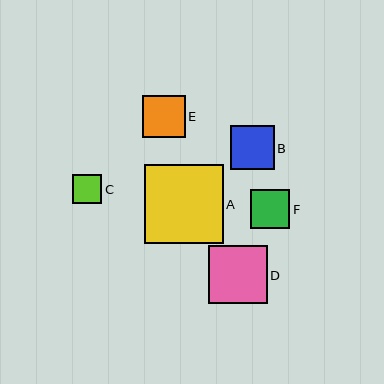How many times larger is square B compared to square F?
Square B is approximately 1.1 times the size of square F.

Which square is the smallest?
Square C is the smallest with a size of approximately 29 pixels.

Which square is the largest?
Square A is the largest with a size of approximately 79 pixels.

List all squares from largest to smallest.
From largest to smallest: A, D, B, E, F, C.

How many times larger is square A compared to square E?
Square A is approximately 1.8 times the size of square E.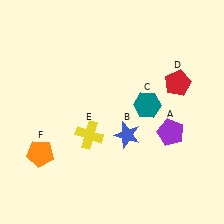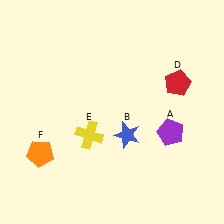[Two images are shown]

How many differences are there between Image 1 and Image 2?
There is 1 difference between the two images.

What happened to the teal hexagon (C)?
The teal hexagon (C) was removed in Image 2. It was in the top-right area of Image 1.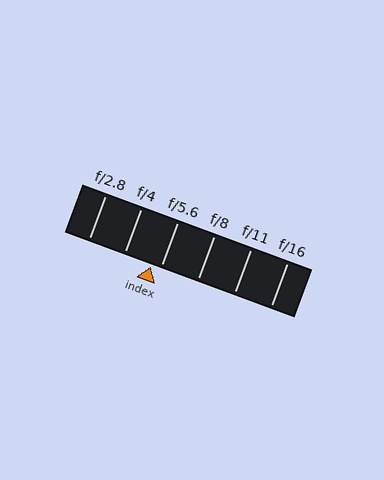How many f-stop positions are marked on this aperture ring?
There are 6 f-stop positions marked.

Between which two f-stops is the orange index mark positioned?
The index mark is between f/4 and f/5.6.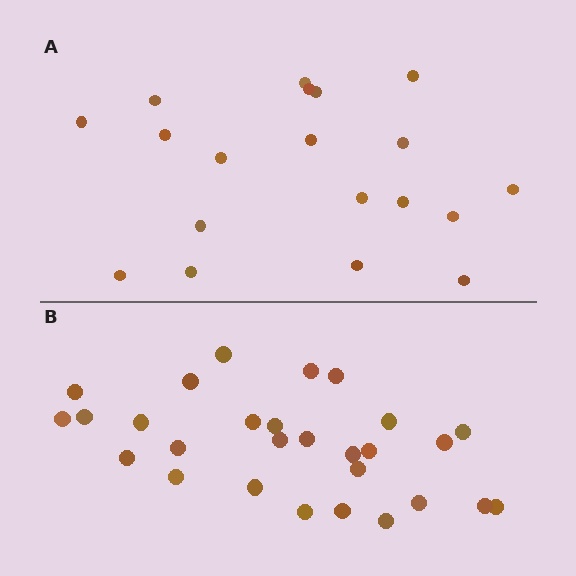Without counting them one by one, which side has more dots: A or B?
Region B (the bottom region) has more dots.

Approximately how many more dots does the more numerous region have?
Region B has roughly 8 or so more dots than region A.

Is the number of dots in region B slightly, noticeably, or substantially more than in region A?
Region B has substantially more. The ratio is roughly 1.5 to 1.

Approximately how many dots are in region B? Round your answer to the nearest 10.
About 30 dots. (The exact count is 28, which rounds to 30.)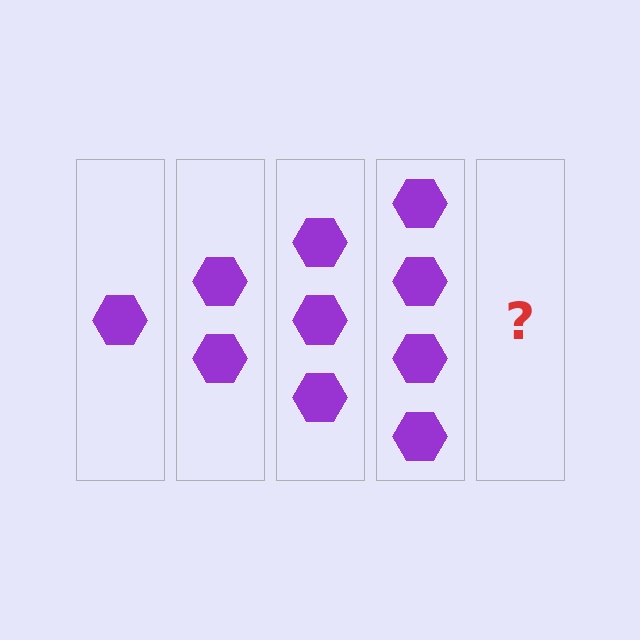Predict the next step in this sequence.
The next step is 5 hexagons.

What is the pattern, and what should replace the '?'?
The pattern is that each step adds one more hexagon. The '?' should be 5 hexagons.